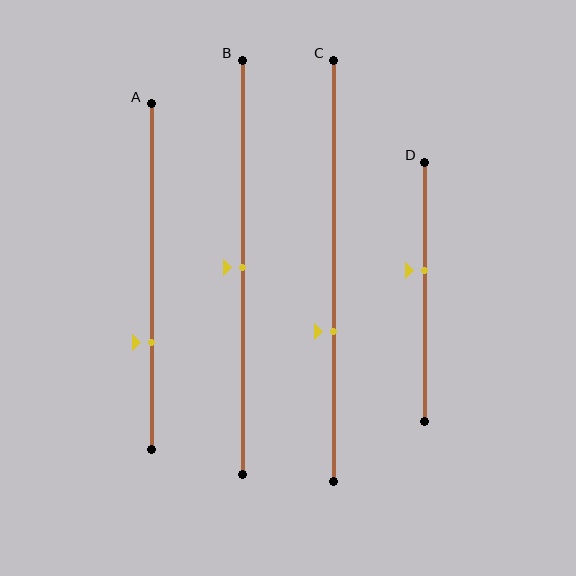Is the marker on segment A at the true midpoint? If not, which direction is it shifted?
No, the marker on segment A is shifted downward by about 19% of the segment length.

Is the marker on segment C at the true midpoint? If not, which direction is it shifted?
No, the marker on segment C is shifted downward by about 14% of the segment length.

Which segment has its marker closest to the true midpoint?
Segment B has its marker closest to the true midpoint.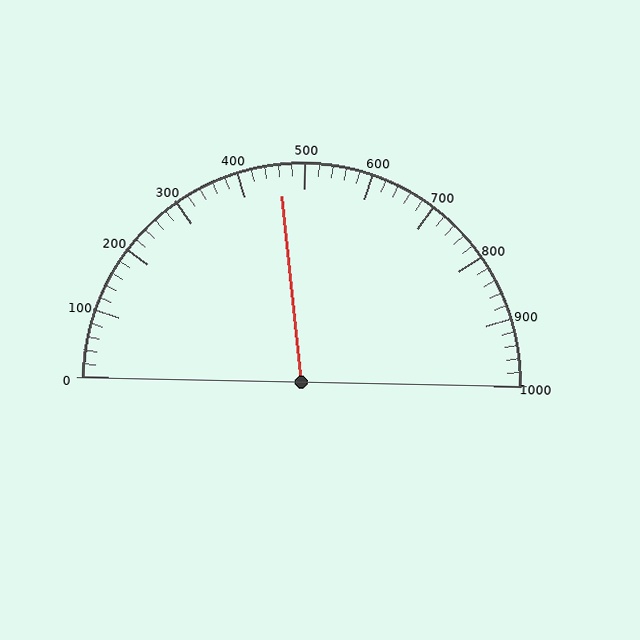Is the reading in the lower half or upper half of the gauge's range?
The reading is in the lower half of the range (0 to 1000).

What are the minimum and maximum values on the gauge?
The gauge ranges from 0 to 1000.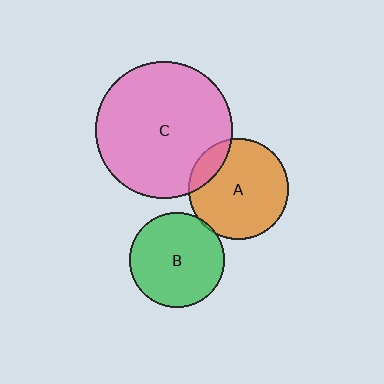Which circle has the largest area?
Circle C (pink).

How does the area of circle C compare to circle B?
Approximately 2.1 times.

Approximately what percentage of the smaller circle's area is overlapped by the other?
Approximately 5%.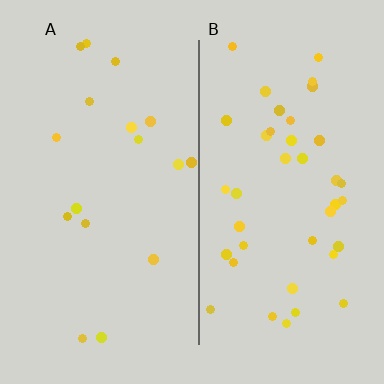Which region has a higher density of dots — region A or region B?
B (the right).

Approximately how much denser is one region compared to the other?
Approximately 2.3× — region B over region A.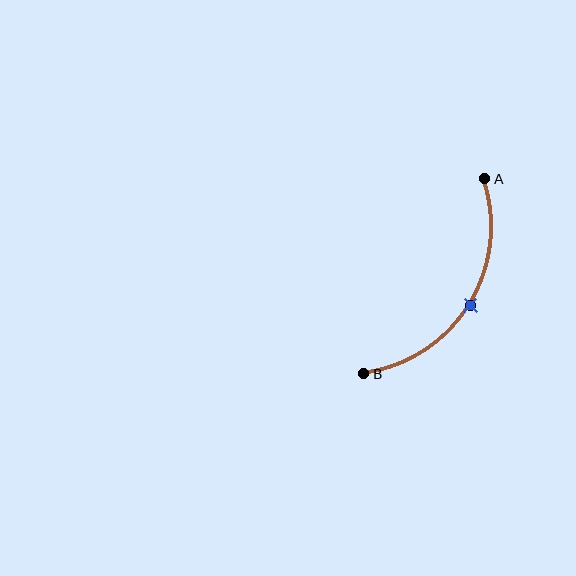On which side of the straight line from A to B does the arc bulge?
The arc bulges to the right of the straight line connecting A and B.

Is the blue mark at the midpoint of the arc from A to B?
Yes. The blue mark lies on the arc at equal arc-length from both A and B — it is the arc midpoint.